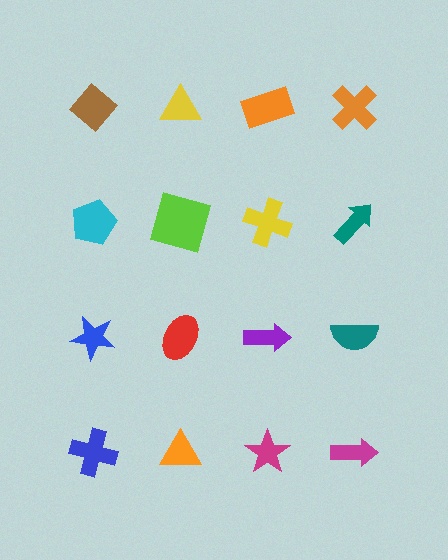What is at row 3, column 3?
A purple arrow.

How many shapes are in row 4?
4 shapes.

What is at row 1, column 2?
A yellow triangle.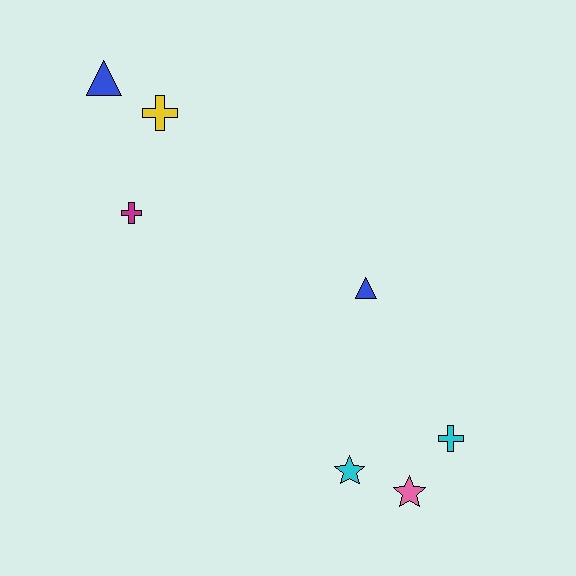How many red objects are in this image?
There are no red objects.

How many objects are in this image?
There are 7 objects.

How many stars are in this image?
There are 2 stars.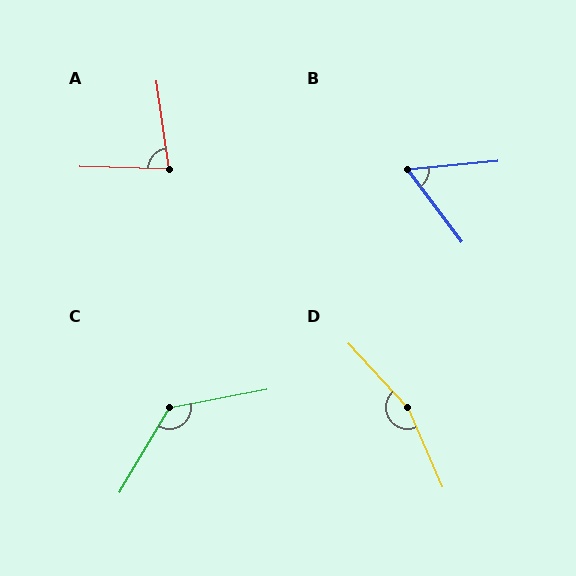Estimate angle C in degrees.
Approximately 131 degrees.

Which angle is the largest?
D, at approximately 161 degrees.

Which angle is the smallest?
B, at approximately 59 degrees.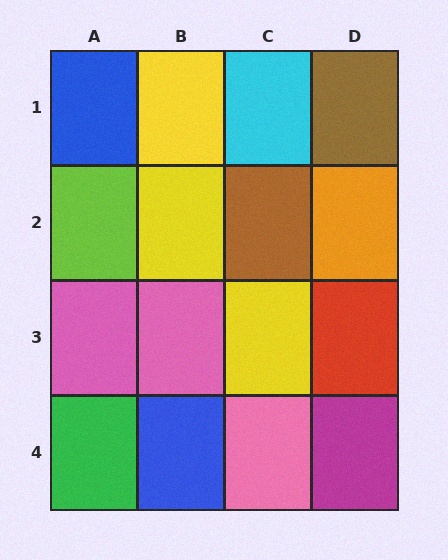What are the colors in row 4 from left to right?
Green, blue, pink, magenta.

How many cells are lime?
1 cell is lime.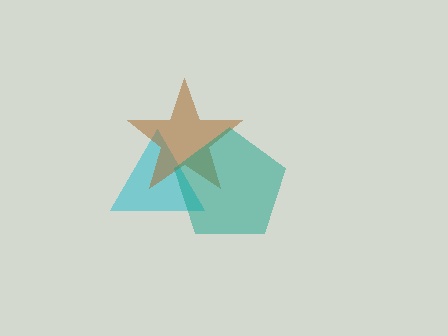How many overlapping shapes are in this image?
There are 3 overlapping shapes in the image.